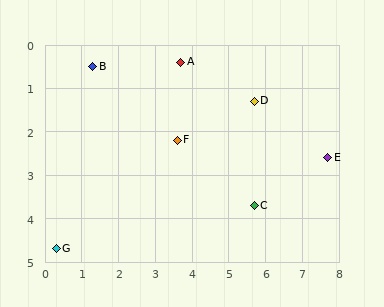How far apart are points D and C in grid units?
Points D and C are about 2.4 grid units apart.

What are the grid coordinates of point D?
Point D is at approximately (5.7, 1.3).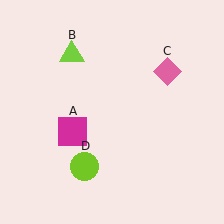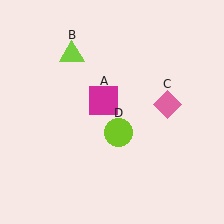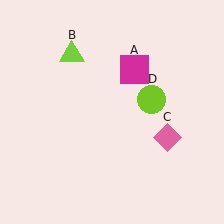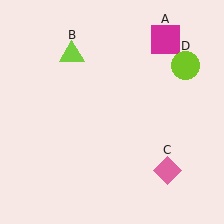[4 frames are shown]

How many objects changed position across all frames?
3 objects changed position: magenta square (object A), pink diamond (object C), lime circle (object D).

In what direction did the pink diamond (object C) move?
The pink diamond (object C) moved down.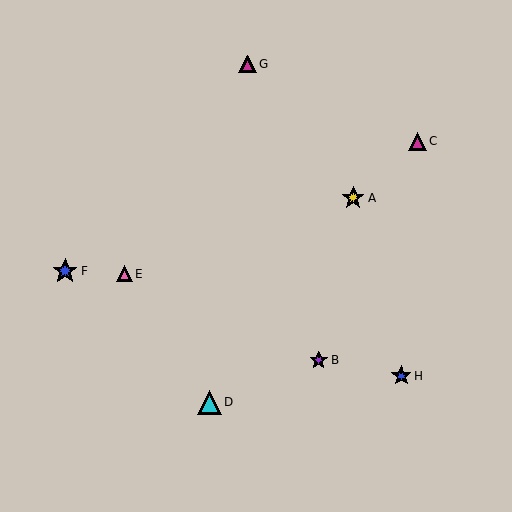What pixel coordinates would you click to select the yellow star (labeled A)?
Click at (353, 198) to select the yellow star A.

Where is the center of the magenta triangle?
The center of the magenta triangle is at (417, 142).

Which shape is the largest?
The blue star (labeled F) is the largest.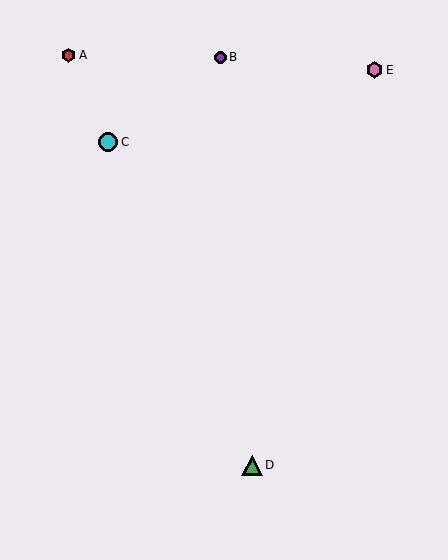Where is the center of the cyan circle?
The center of the cyan circle is at (108, 142).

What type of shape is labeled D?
Shape D is a green triangle.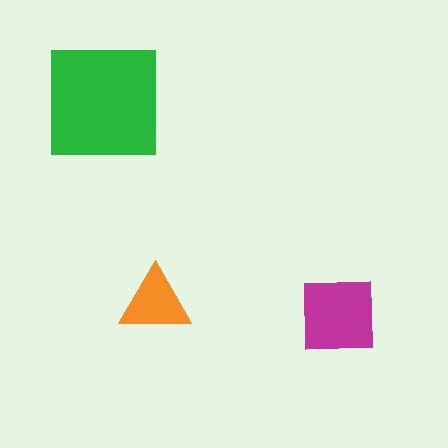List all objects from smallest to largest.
The orange triangle, the magenta square, the green square.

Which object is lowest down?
The magenta square is bottommost.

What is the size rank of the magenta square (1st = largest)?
2nd.